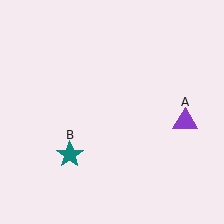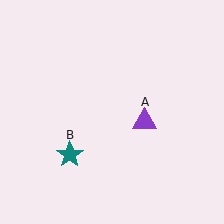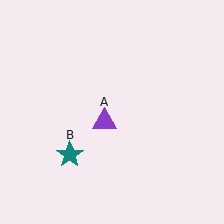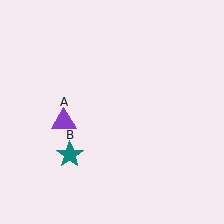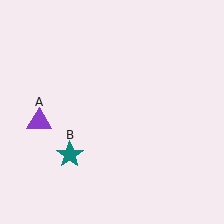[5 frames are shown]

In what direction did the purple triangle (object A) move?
The purple triangle (object A) moved left.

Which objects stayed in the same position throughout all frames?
Teal star (object B) remained stationary.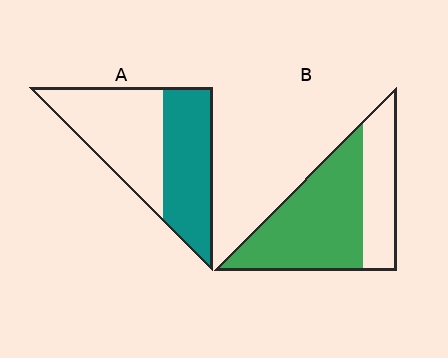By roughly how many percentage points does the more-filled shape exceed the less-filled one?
By roughly 20 percentage points (B over A).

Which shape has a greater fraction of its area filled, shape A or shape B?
Shape B.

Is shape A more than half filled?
Roughly half.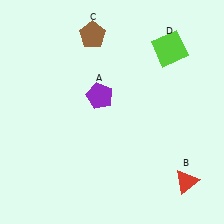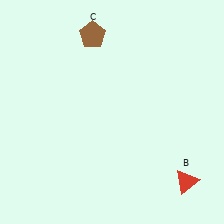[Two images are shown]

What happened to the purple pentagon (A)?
The purple pentagon (A) was removed in Image 2. It was in the top-left area of Image 1.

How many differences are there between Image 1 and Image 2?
There are 2 differences between the two images.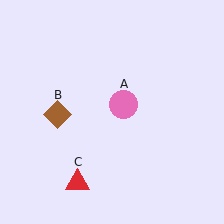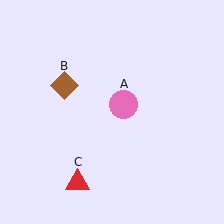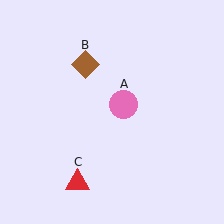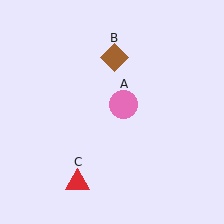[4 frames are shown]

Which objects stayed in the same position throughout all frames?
Pink circle (object A) and red triangle (object C) remained stationary.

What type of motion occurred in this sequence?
The brown diamond (object B) rotated clockwise around the center of the scene.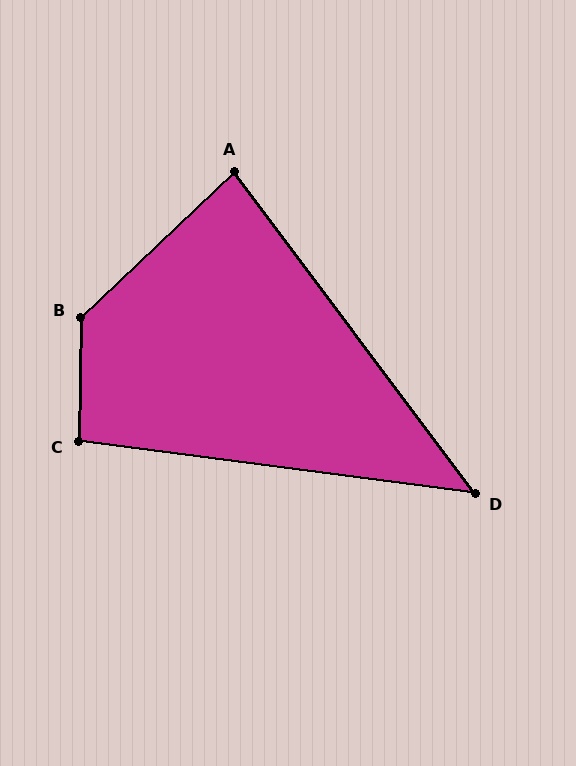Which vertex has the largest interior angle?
B, at approximately 134 degrees.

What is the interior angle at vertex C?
Approximately 97 degrees (obtuse).